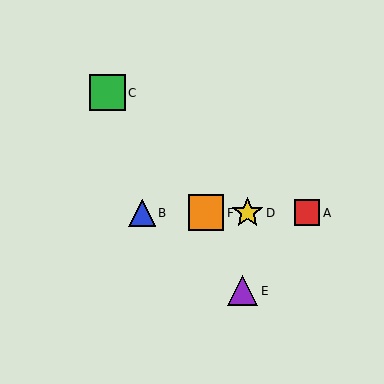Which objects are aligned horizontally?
Objects A, B, D, F are aligned horizontally.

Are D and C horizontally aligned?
No, D is at y≈213 and C is at y≈93.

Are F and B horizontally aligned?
Yes, both are at y≈213.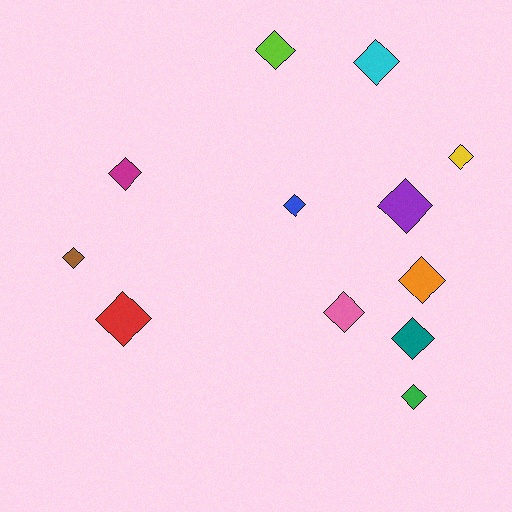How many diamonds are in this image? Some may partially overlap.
There are 12 diamonds.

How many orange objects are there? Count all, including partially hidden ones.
There is 1 orange object.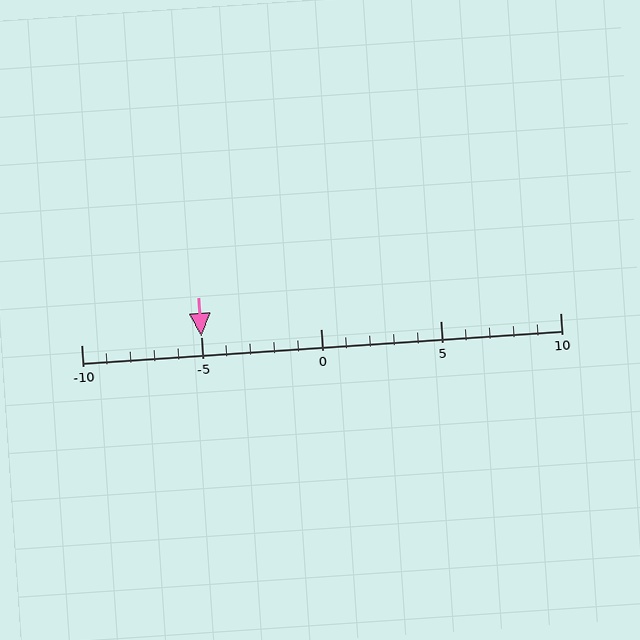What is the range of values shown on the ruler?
The ruler shows values from -10 to 10.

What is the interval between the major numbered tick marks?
The major tick marks are spaced 5 units apart.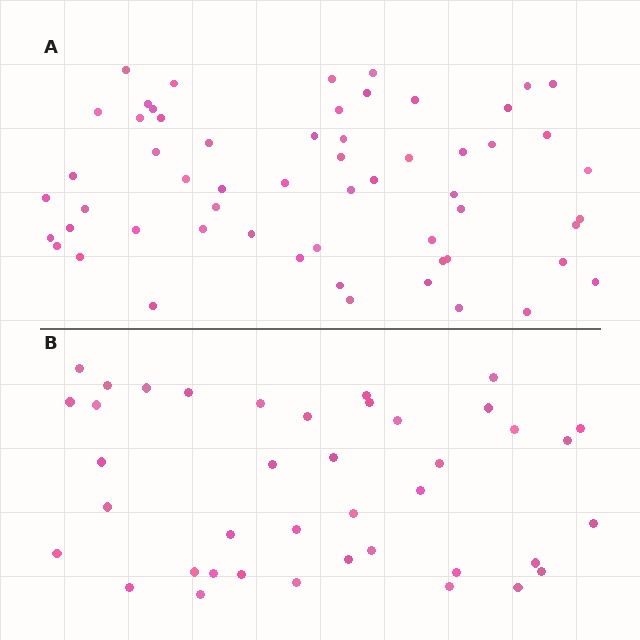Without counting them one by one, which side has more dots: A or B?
Region A (the top region) has more dots.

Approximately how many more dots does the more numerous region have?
Region A has approximately 20 more dots than region B.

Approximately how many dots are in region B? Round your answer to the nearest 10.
About 40 dots.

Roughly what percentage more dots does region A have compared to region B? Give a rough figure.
About 45% more.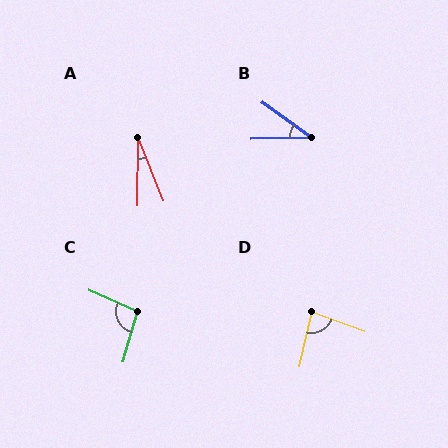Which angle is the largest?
C, at approximately 98 degrees.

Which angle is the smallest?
A, at approximately 22 degrees.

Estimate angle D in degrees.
Approximately 83 degrees.